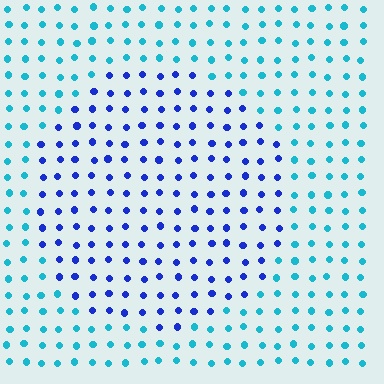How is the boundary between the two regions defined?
The boundary is defined purely by a slight shift in hue (about 47 degrees). Spacing, size, and orientation are identical on both sides.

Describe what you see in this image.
The image is filled with small cyan elements in a uniform arrangement. A circle-shaped region is visible where the elements are tinted to a slightly different hue, forming a subtle color boundary.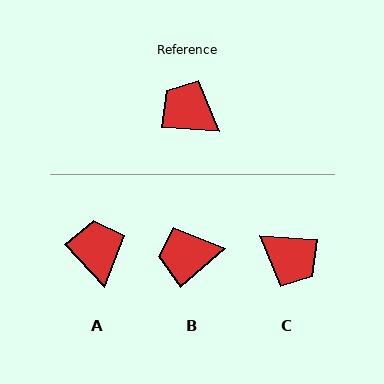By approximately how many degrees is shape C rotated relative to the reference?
Approximately 180 degrees counter-clockwise.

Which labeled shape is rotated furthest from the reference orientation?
C, about 180 degrees away.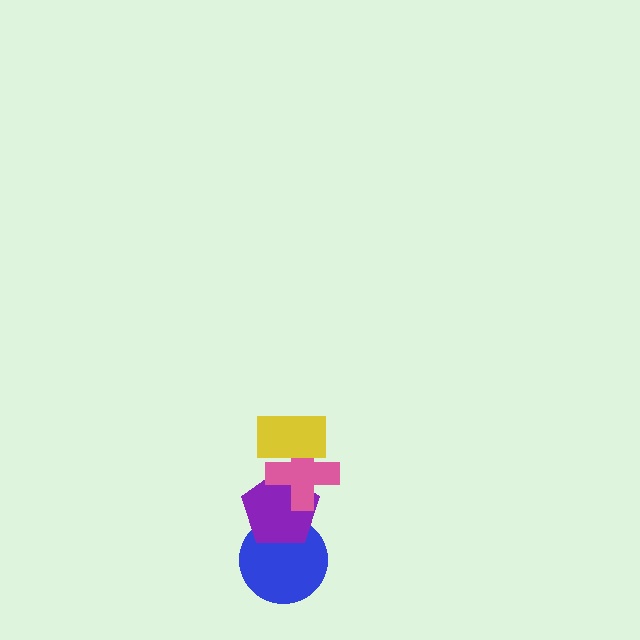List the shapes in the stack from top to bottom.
From top to bottom: the yellow rectangle, the pink cross, the purple pentagon, the blue circle.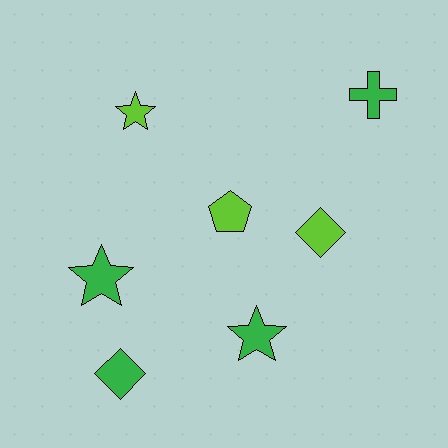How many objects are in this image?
There are 7 objects.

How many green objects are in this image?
There are 4 green objects.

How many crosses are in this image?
There is 1 cross.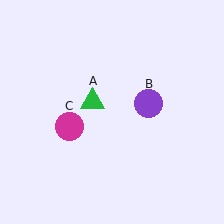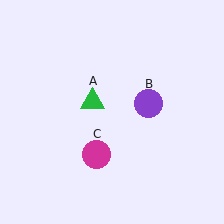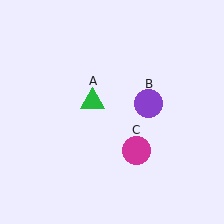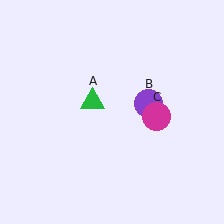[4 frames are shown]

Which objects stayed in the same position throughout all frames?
Green triangle (object A) and purple circle (object B) remained stationary.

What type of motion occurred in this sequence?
The magenta circle (object C) rotated counterclockwise around the center of the scene.